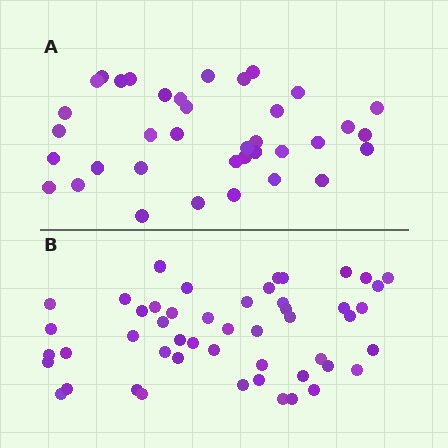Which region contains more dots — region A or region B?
Region B (the bottom region) has more dots.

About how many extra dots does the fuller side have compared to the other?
Region B has approximately 15 more dots than region A.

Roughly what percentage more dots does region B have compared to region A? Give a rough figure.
About 35% more.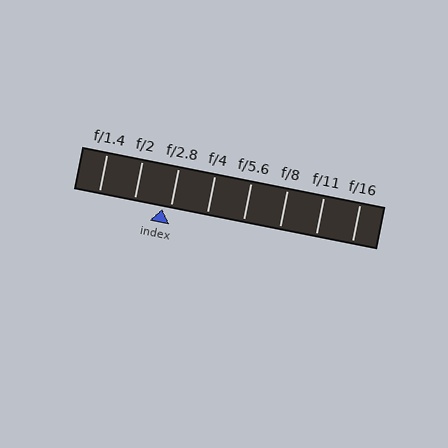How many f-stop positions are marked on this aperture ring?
There are 8 f-stop positions marked.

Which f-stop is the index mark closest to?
The index mark is closest to f/2.8.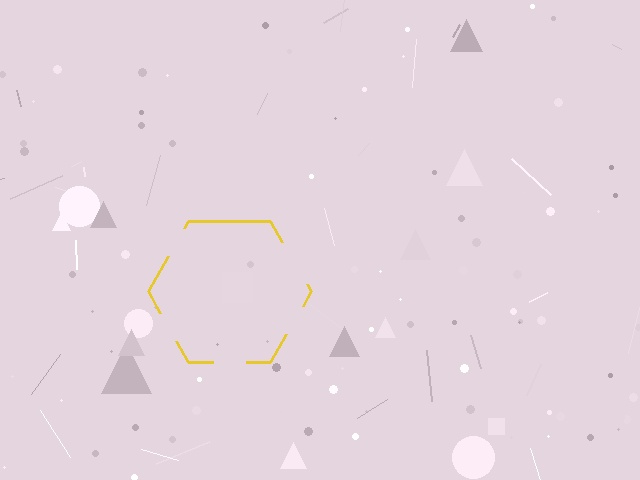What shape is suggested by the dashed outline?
The dashed outline suggests a hexagon.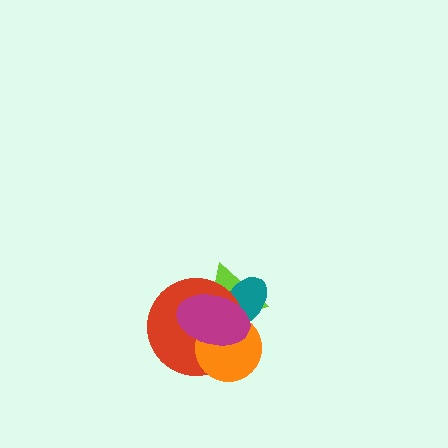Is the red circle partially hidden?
Yes, it is partially covered by another shape.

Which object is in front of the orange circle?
The magenta ellipse is in front of the orange circle.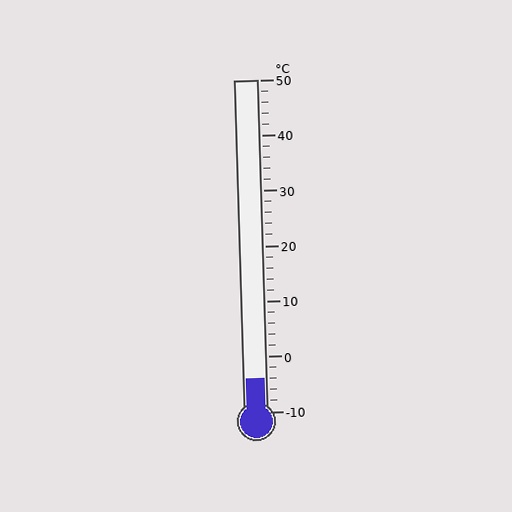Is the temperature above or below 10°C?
The temperature is below 10°C.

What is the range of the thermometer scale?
The thermometer scale ranges from -10°C to 50°C.